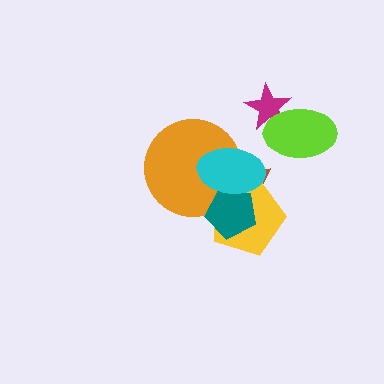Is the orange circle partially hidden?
Yes, it is partially covered by another shape.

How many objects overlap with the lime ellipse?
1 object overlaps with the lime ellipse.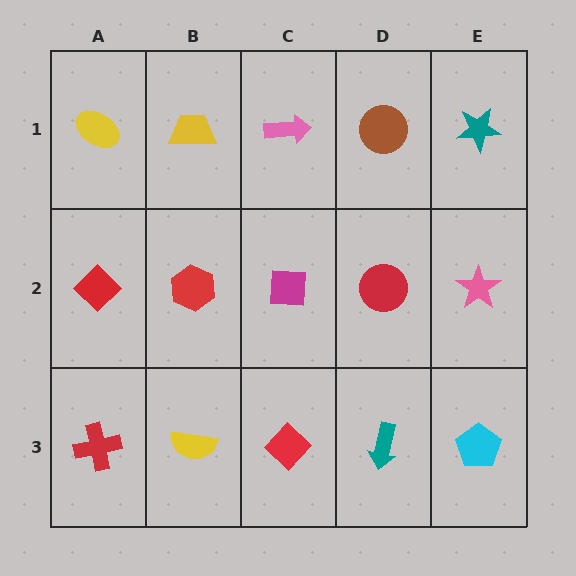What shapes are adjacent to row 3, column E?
A pink star (row 2, column E), a teal arrow (row 3, column D).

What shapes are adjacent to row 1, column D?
A red circle (row 2, column D), a pink arrow (row 1, column C), a teal star (row 1, column E).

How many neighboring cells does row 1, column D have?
3.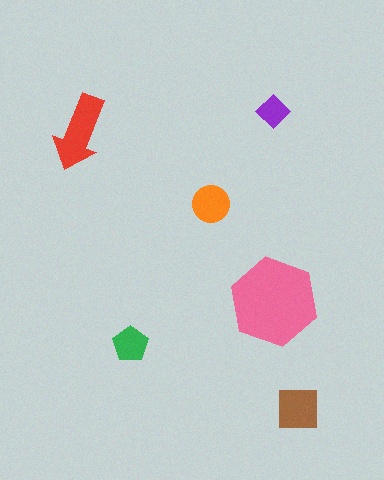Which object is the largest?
The pink hexagon.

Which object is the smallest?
The purple diamond.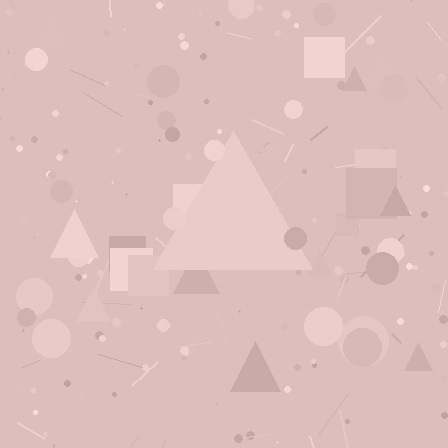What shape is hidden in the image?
A triangle is hidden in the image.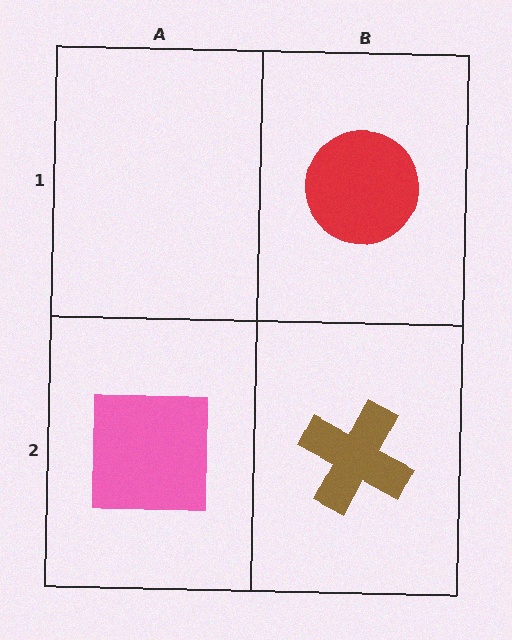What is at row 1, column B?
A red circle.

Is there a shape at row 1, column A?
No, that cell is empty.